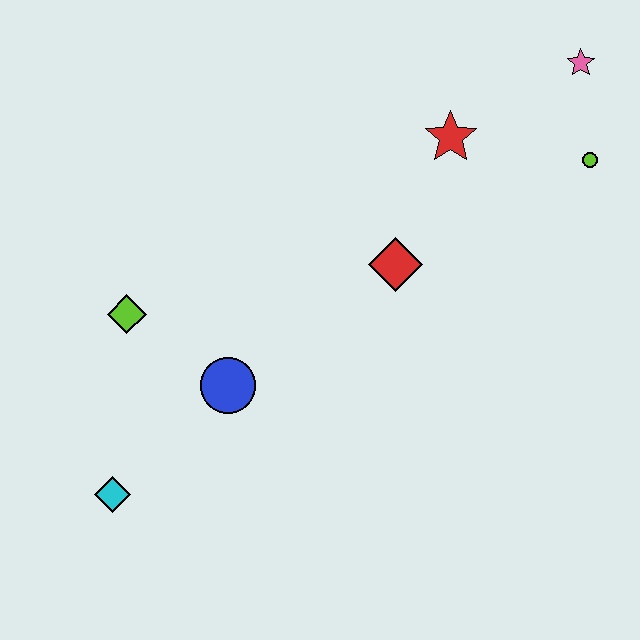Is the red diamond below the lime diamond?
No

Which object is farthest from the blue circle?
The pink star is farthest from the blue circle.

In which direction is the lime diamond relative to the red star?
The lime diamond is to the left of the red star.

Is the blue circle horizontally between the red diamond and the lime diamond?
Yes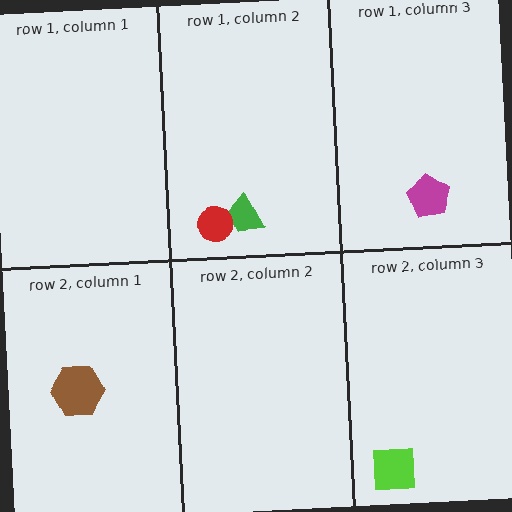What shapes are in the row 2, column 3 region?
The lime square.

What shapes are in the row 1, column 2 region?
The green trapezoid, the red circle.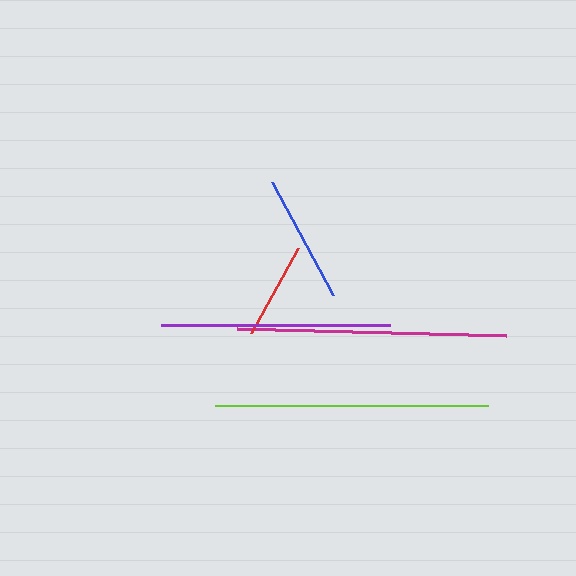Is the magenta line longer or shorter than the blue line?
The magenta line is longer than the blue line.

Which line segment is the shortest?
The red line is the shortest at approximately 97 pixels.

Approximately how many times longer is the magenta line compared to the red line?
The magenta line is approximately 2.8 times the length of the red line.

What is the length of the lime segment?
The lime segment is approximately 273 pixels long.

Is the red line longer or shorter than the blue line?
The blue line is longer than the red line.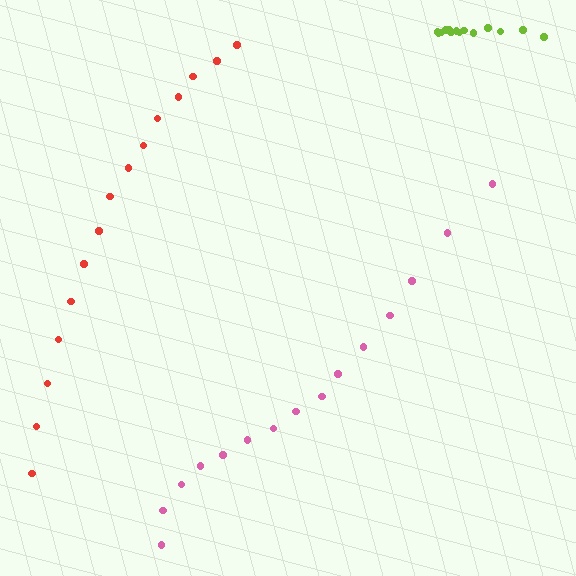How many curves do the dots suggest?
There are 3 distinct paths.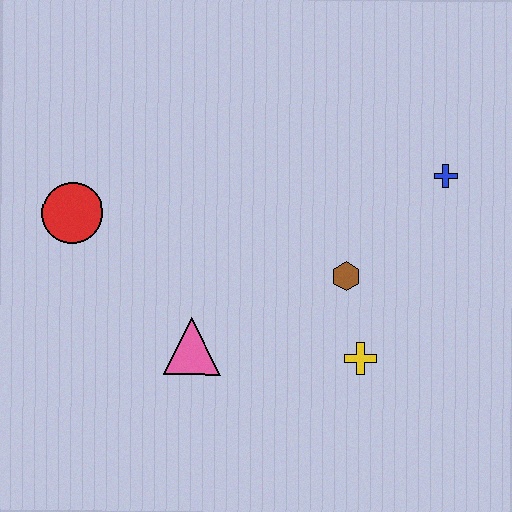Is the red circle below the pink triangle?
No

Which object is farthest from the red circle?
The blue cross is farthest from the red circle.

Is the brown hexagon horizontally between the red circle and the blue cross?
Yes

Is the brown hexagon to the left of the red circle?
No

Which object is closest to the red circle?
The pink triangle is closest to the red circle.